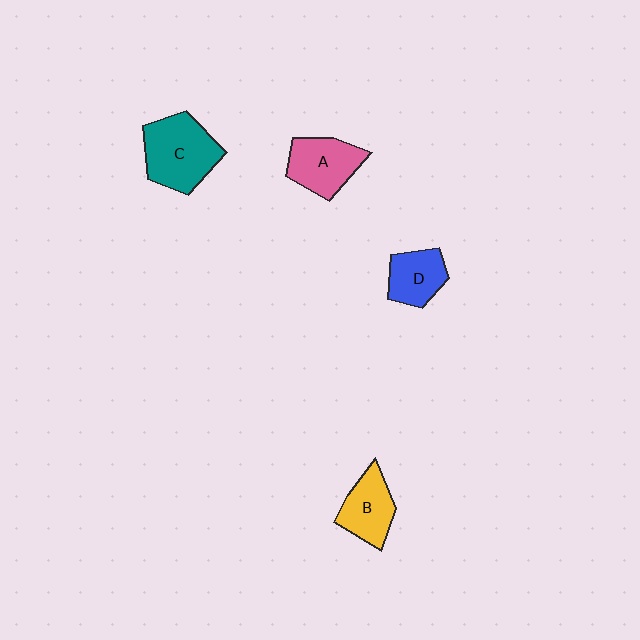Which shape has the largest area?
Shape C (teal).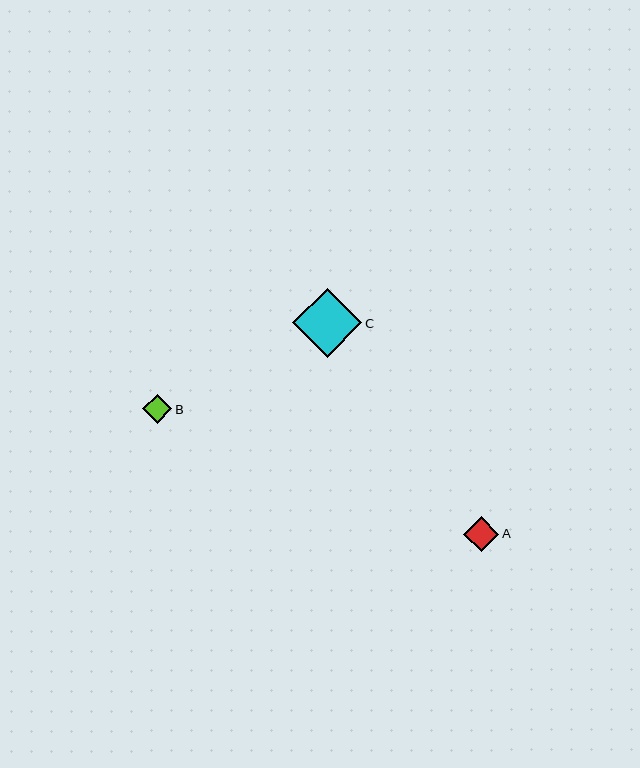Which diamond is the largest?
Diamond C is the largest with a size of approximately 69 pixels.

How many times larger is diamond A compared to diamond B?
Diamond A is approximately 1.2 times the size of diamond B.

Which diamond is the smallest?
Diamond B is the smallest with a size of approximately 29 pixels.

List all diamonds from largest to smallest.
From largest to smallest: C, A, B.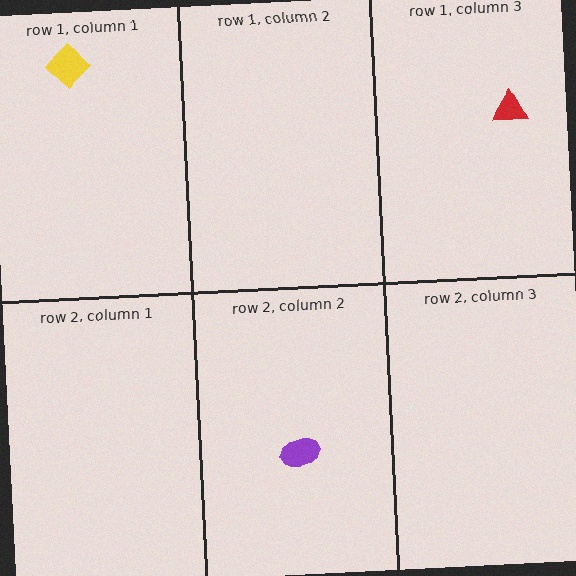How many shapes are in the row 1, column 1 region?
1.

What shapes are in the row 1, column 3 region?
The red triangle.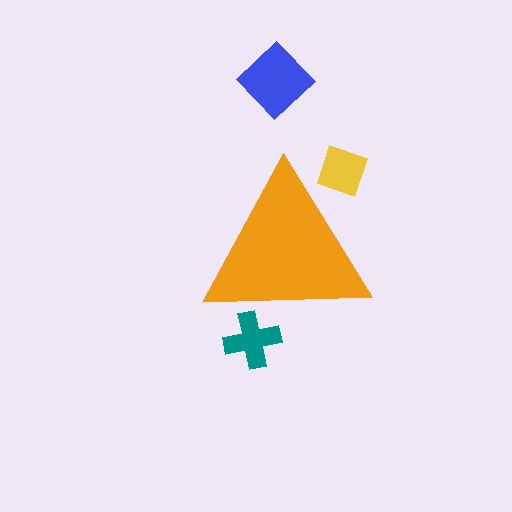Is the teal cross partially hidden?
Yes, the teal cross is partially hidden behind the orange triangle.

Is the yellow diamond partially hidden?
Yes, the yellow diamond is partially hidden behind the orange triangle.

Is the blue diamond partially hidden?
No, the blue diamond is fully visible.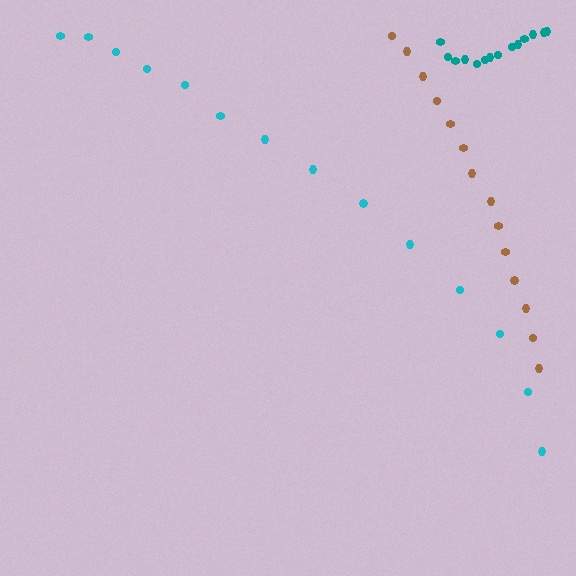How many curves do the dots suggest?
There are 3 distinct paths.